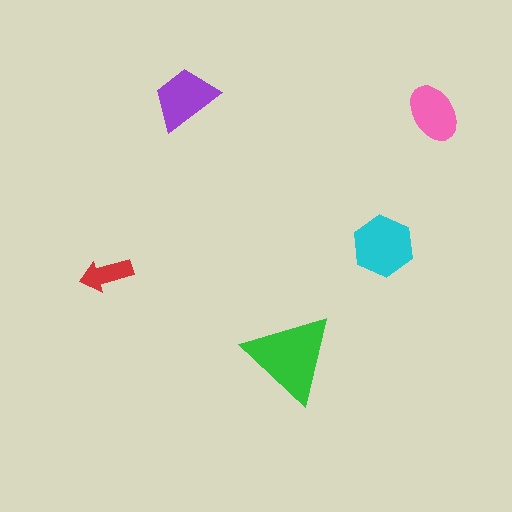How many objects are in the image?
There are 5 objects in the image.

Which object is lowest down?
The green triangle is bottommost.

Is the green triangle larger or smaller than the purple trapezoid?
Larger.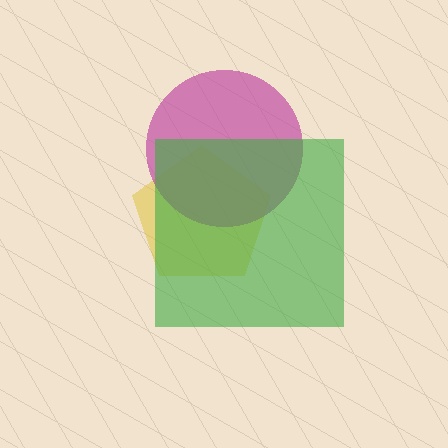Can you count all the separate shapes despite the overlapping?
Yes, there are 3 separate shapes.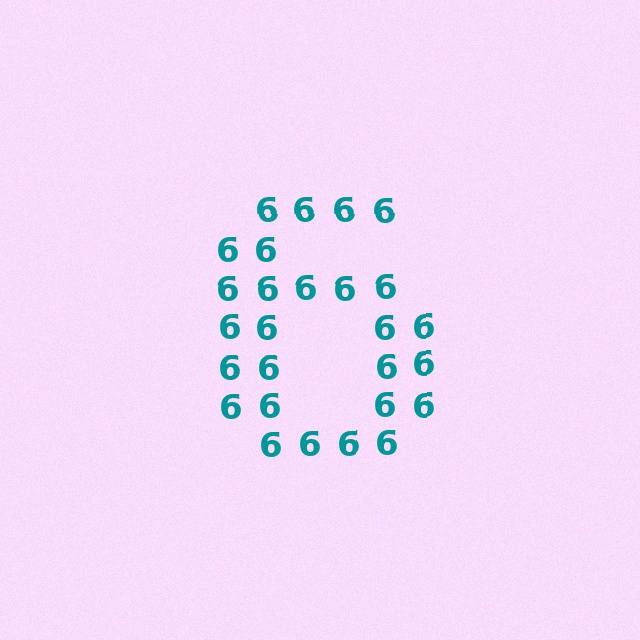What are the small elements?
The small elements are digit 6's.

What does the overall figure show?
The overall figure shows the digit 6.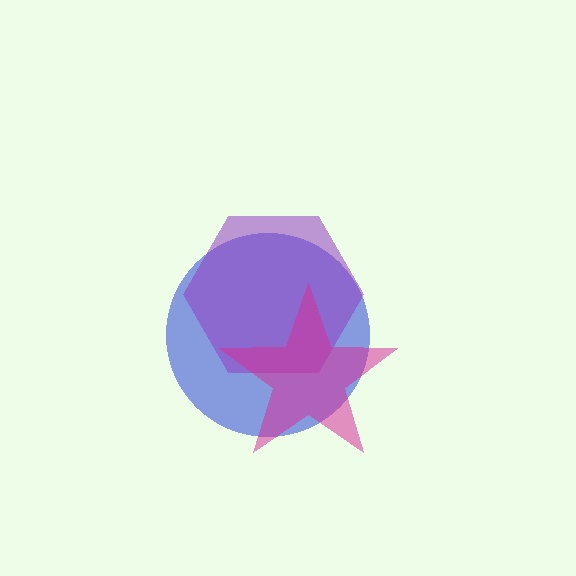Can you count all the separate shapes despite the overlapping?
Yes, there are 3 separate shapes.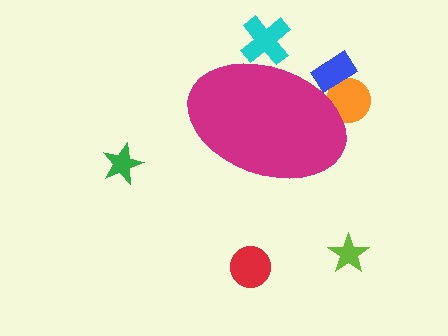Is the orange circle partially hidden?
Yes, the orange circle is partially hidden behind the magenta ellipse.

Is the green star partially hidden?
No, the green star is fully visible.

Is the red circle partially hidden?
No, the red circle is fully visible.